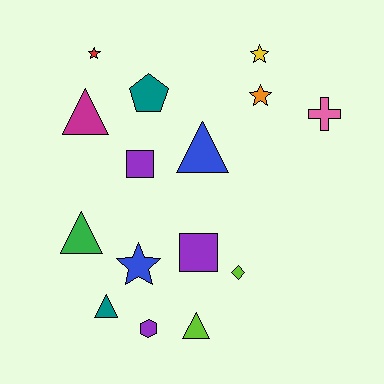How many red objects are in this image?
There is 1 red object.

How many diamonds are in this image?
There is 1 diamond.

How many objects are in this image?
There are 15 objects.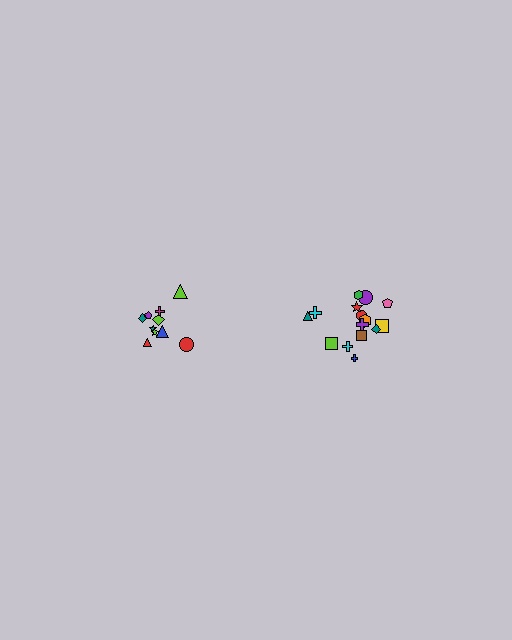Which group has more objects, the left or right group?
The right group.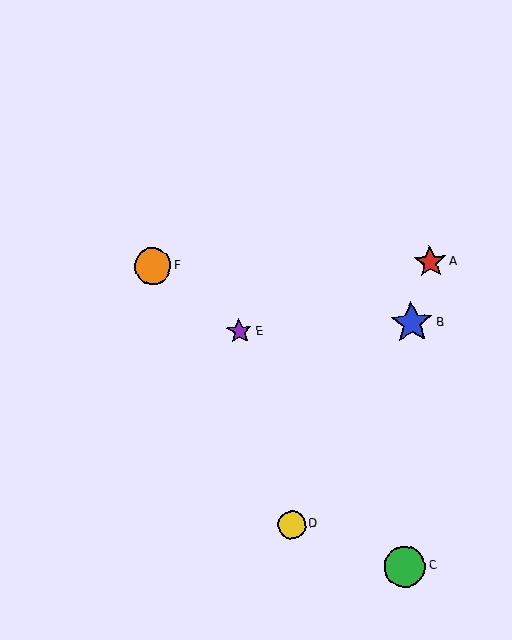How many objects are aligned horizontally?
2 objects (B, E) are aligned horizontally.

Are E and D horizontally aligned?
No, E is at y≈331 and D is at y≈525.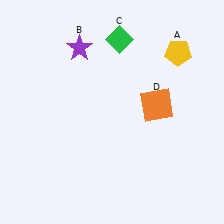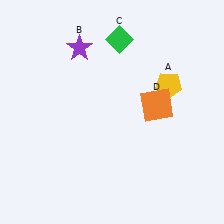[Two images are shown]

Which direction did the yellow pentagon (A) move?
The yellow pentagon (A) moved down.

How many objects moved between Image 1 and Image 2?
1 object moved between the two images.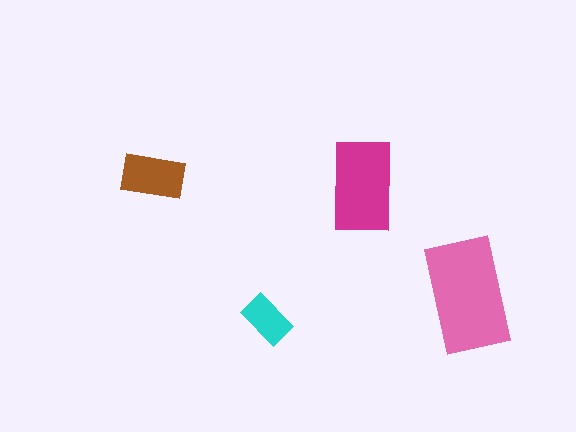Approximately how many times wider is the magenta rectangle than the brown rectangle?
About 1.5 times wider.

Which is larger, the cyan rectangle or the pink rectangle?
The pink one.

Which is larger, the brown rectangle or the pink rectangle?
The pink one.